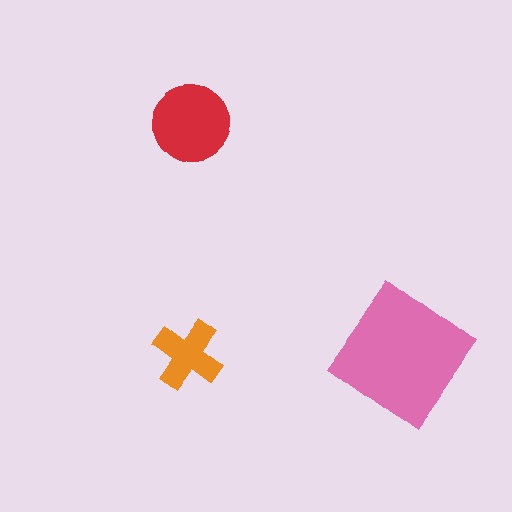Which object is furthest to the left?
The orange cross is leftmost.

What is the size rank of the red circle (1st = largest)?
2nd.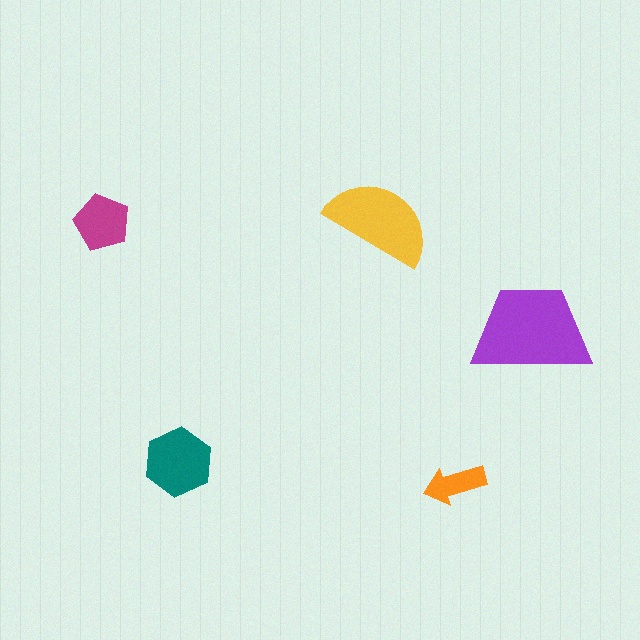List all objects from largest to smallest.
The purple trapezoid, the yellow semicircle, the teal hexagon, the magenta pentagon, the orange arrow.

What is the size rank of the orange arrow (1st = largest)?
5th.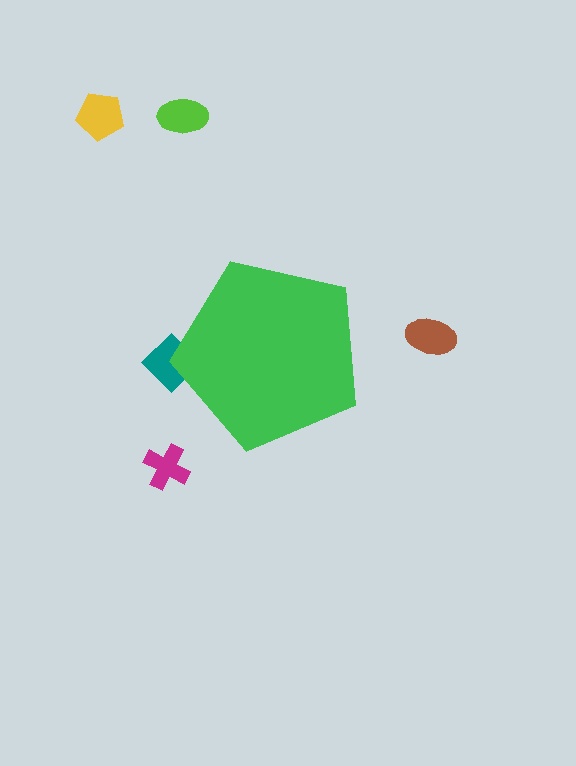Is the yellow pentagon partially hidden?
No, the yellow pentagon is fully visible.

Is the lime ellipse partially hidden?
No, the lime ellipse is fully visible.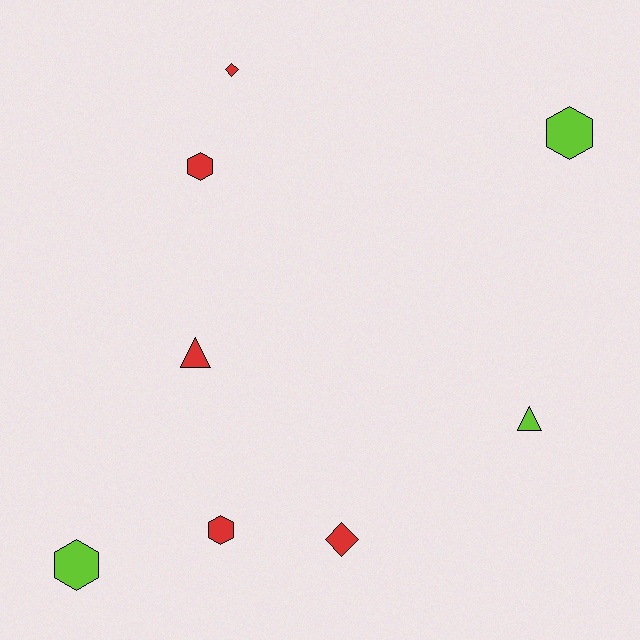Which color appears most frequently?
Red, with 5 objects.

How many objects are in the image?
There are 8 objects.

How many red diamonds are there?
There are 2 red diamonds.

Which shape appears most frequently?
Hexagon, with 4 objects.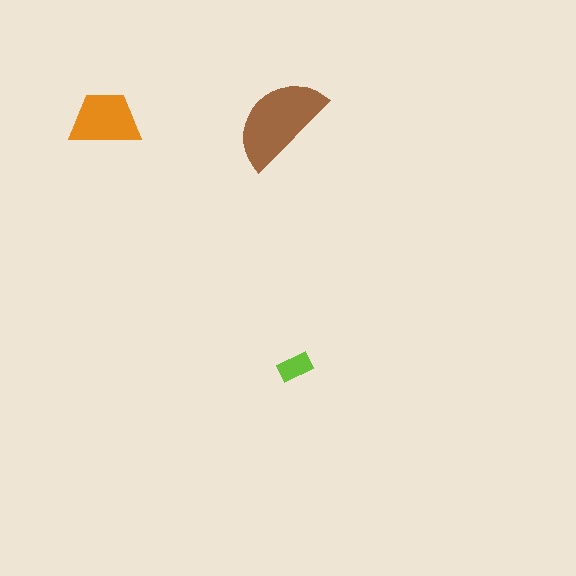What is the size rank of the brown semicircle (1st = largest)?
1st.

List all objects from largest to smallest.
The brown semicircle, the orange trapezoid, the lime rectangle.